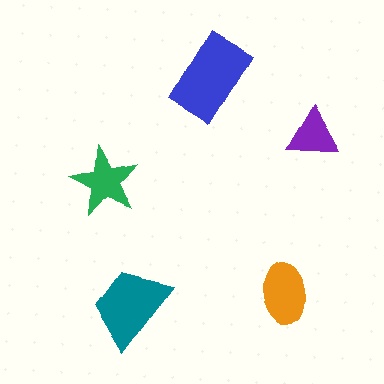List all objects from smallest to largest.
The purple triangle, the green star, the orange ellipse, the teal trapezoid, the blue rectangle.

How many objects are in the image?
There are 5 objects in the image.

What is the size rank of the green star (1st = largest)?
4th.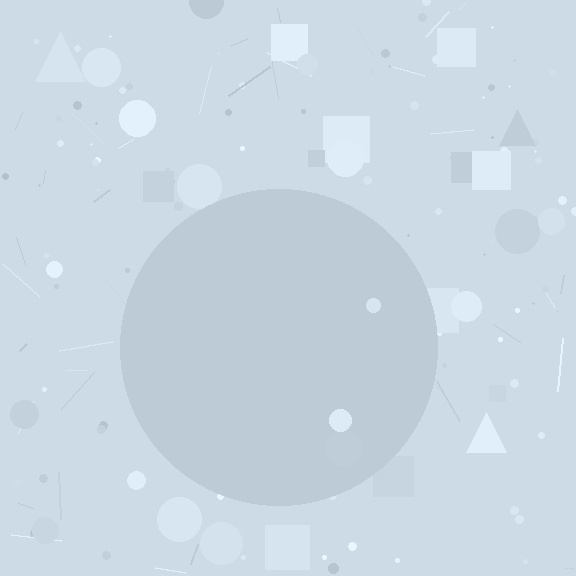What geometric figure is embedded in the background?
A circle is embedded in the background.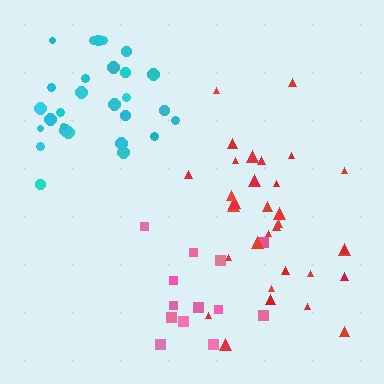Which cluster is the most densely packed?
Red.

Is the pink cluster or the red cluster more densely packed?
Red.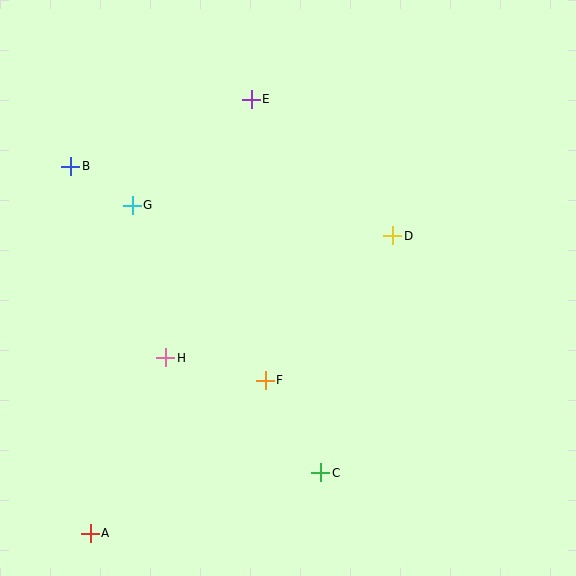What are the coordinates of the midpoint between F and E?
The midpoint between F and E is at (258, 240).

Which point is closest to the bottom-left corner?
Point A is closest to the bottom-left corner.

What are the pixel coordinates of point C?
Point C is at (321, 473).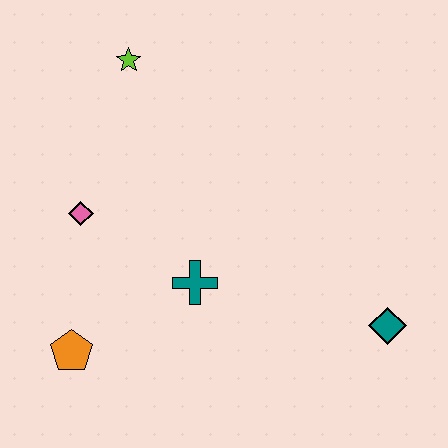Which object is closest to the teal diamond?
The teal cross is closest to the teal diamond.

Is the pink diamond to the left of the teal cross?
Yes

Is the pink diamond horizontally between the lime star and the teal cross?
No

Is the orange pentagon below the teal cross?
Yes